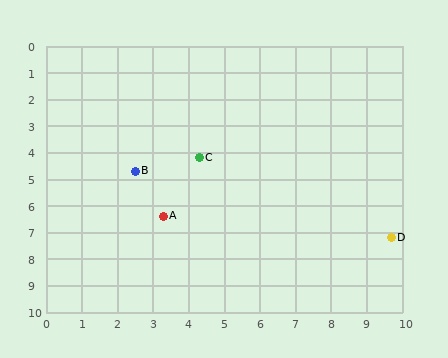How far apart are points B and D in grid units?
Points B and D are about 7.6 grid units apart.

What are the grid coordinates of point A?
Point A is at approximately (3.3, 6.4).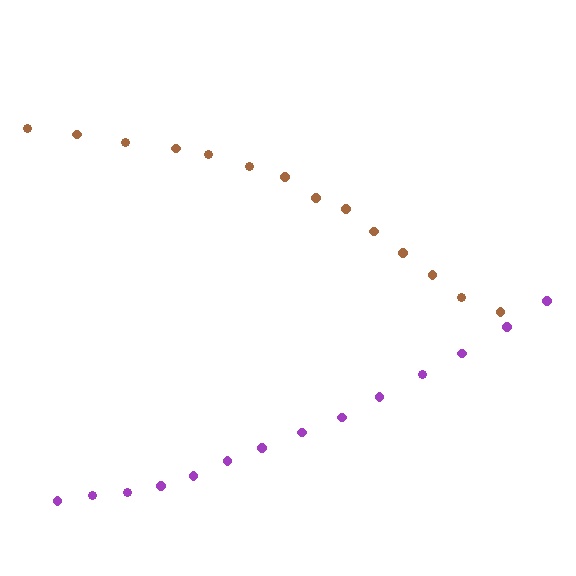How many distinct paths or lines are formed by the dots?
There are 2 distinct paths.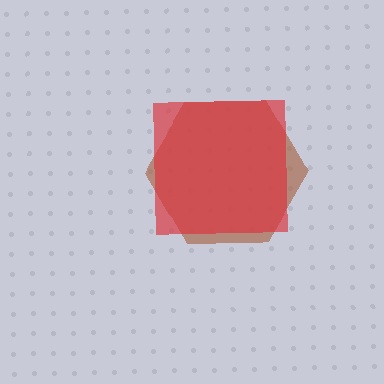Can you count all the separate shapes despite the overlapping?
Yes, there are 2 separate shapes.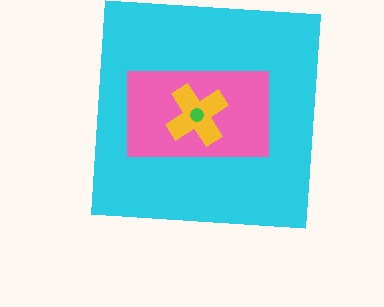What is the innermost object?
The green circle.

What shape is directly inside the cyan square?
The pink rectangle.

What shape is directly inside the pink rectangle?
The yellow cross.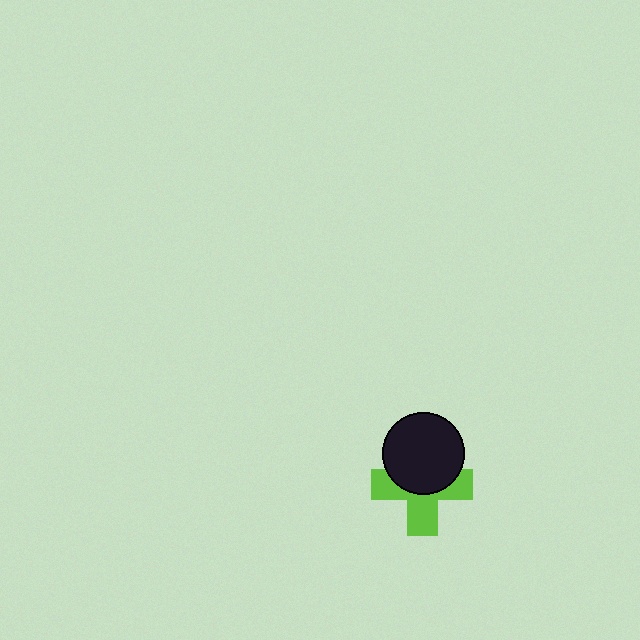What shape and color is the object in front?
The object in front is a black circle.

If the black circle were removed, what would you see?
You would see the complete lime cross.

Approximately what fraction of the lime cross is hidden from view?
Roughly 48% of the lime cross is hidden behind the black circle.